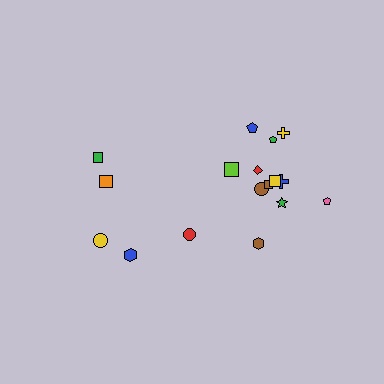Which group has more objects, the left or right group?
The right group.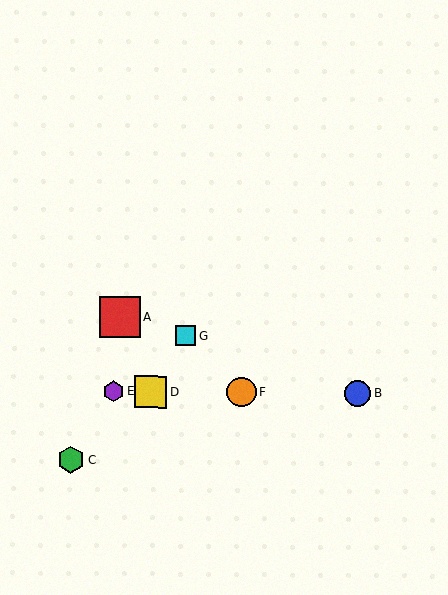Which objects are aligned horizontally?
Objects B, D, E, F are aligned horizontally.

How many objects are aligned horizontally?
4 objects (B, D, E, F) are aligned horizontally.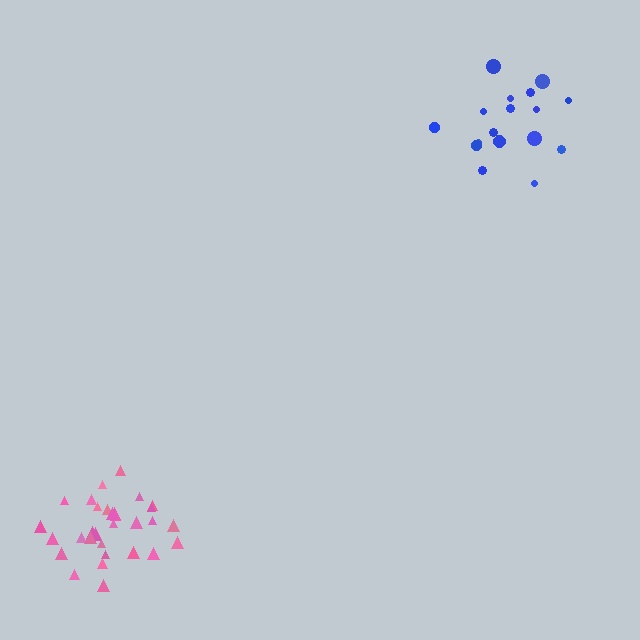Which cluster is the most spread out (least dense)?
Blue.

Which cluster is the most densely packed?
Pink.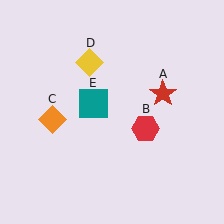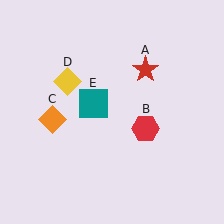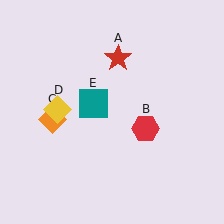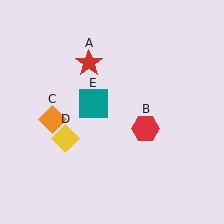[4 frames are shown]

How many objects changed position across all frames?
2 objects changed position: red star (object A), yellow diamond (object D).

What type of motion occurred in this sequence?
The red star (object A), yellow diamond (object D) rotated counterclockwise around the center of the scene.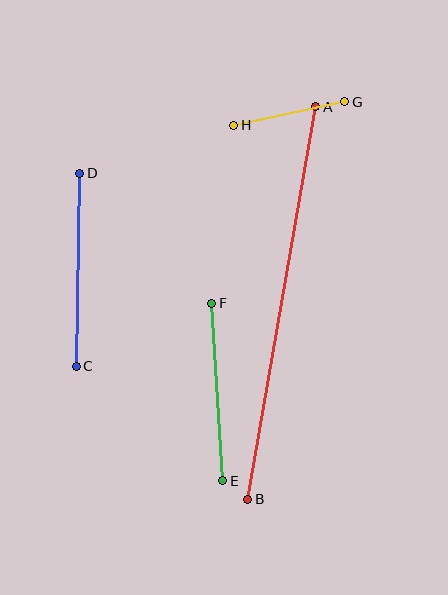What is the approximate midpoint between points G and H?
The midpoint is at approximately (289, 114) pixels.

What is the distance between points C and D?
The distance is approximately 193 pixels.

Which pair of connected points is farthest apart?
Points A and B are farthest apart.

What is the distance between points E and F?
The distance is approximately 178 pixels.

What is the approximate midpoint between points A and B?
The midpoint is at approximately (282, 303) pixels.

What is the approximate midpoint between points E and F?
The midpoint is at approximately (217, 392) pixels.